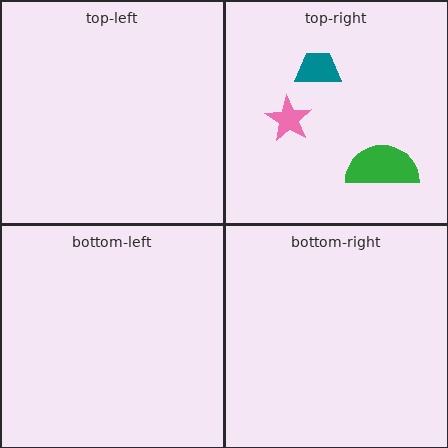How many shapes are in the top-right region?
3.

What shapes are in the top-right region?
The green semicircle, the pink star, the teal trapezoid.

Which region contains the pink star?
The top-right region.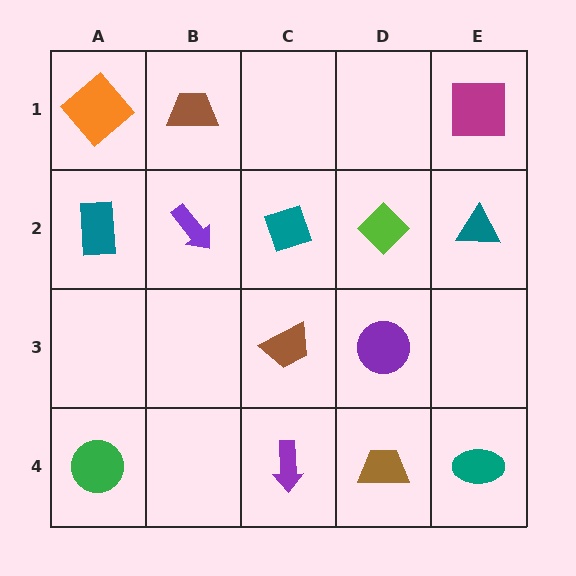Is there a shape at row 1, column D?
No, that cell is empty.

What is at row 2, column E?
A teal triangle.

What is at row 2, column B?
A purple arrow.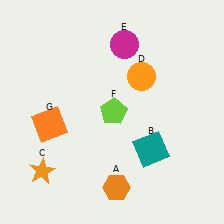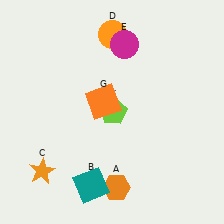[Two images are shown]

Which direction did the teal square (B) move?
The teal square (B) moved left.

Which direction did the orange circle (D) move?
The orange circle (D) moved up.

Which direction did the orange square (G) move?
The orange square (G) moved right.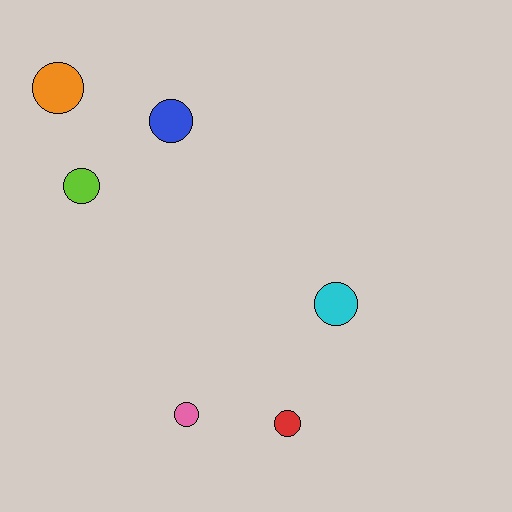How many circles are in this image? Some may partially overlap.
There are 6 circles.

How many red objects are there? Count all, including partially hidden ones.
There is 1 red object.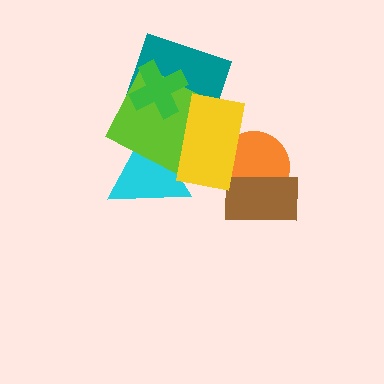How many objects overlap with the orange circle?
2 objects overlap with the orange circle.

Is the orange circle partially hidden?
Yes, it is partially covered by another shape.